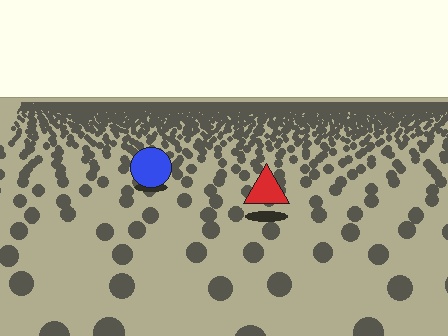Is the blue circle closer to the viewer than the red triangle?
No. The red triangle is closer — you can tell from the texture gradient: the ground texture is coarser near it.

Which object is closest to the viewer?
The red triangle is closest. The texture marks near it are larger and more spread out.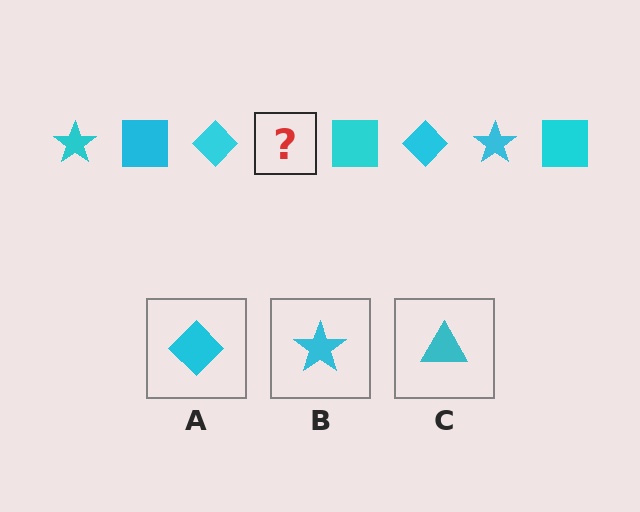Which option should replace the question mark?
Option B.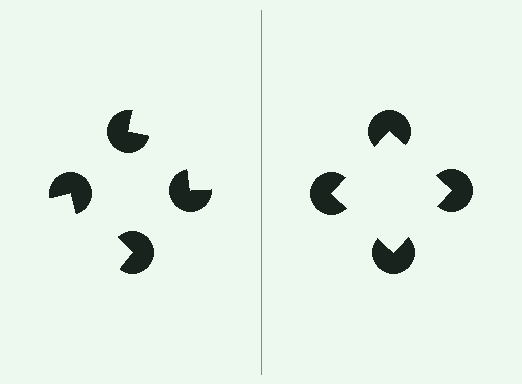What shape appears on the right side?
An illusory square.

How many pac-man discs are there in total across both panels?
8 — 4 on each side.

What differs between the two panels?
The pac-man discs are positioned identically on both sides; only the wedge orientations differ. On the right they align to a square; on the left they are misaligned.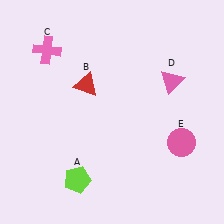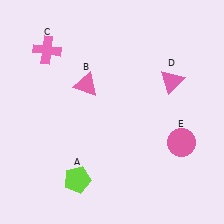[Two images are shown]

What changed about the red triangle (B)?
In Image 1, B is red. In Image 2, it changed to pink.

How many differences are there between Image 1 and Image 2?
There is 1 difference between the two images.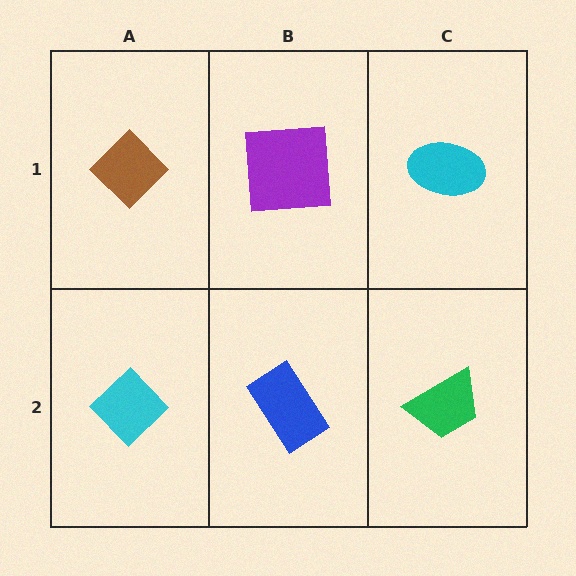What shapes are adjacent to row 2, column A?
A brown diamond (row 1, column A), a blue rectangle (row 2, column B).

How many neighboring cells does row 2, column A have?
2.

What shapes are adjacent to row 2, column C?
A cyan ellipse (row 1, column C), a blue rectangle (row 2, column B).